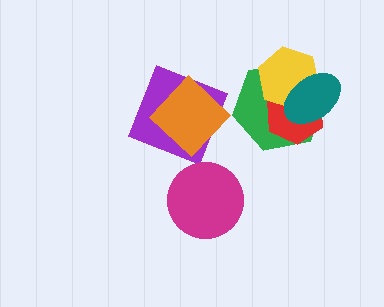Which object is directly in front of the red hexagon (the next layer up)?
The yellow hexagon is directly in front of the red hexagon.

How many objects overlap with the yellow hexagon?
3 objects overlap with the yellow hexagon.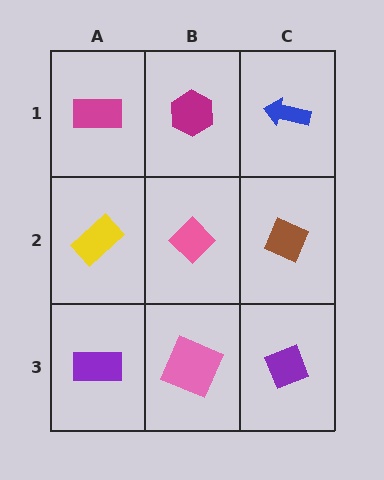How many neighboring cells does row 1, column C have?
2.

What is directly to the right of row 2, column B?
A brown diamond.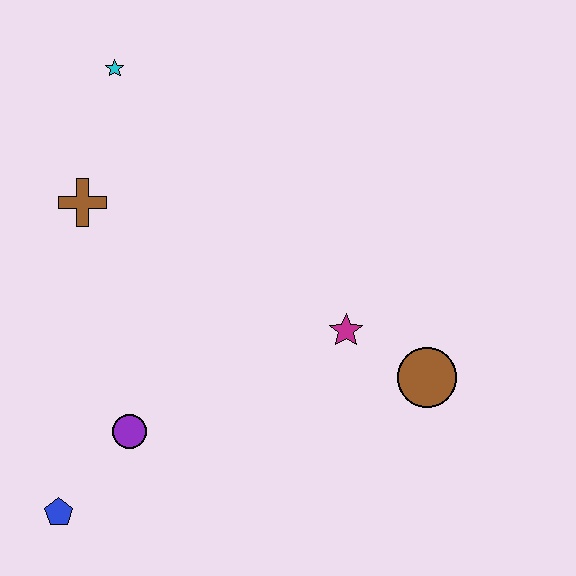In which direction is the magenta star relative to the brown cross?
The magenta star is to the right of the brown cross.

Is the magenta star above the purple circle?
Yes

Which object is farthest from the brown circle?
The cyan star is farthest from the brown circle.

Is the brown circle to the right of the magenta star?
Yes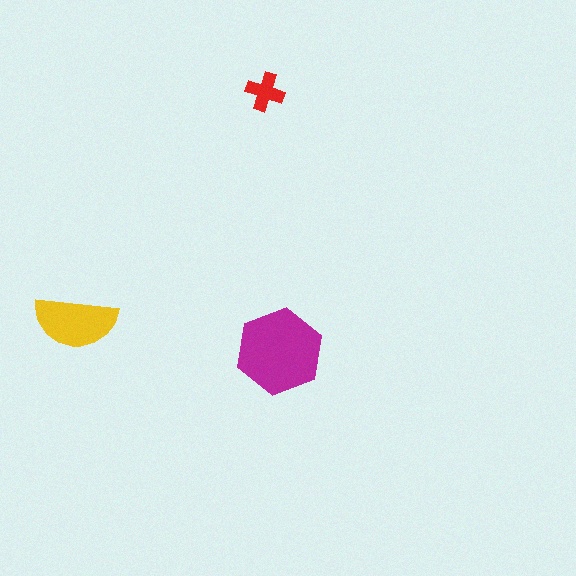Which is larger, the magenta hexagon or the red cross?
The magenta hexagon.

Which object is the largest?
The magenta hexagon.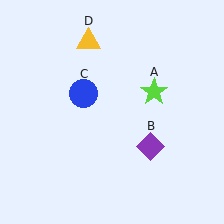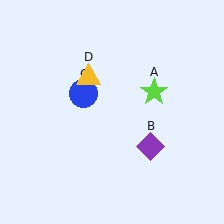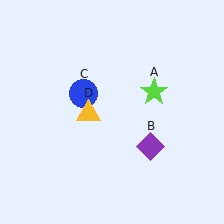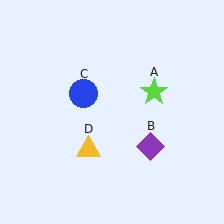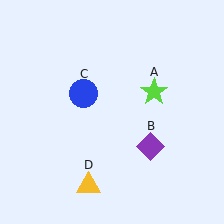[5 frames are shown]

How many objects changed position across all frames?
1 object changed position: yellow triangle (object D).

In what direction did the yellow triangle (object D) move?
The yellow triangle (object D) moved down.